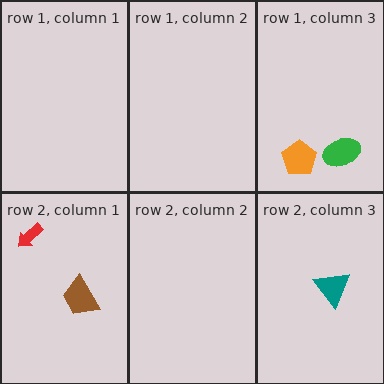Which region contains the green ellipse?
The row 1, column 3 region.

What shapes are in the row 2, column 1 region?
The red arrow, the brown trapezoid.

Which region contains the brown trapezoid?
The row 2, column 1 region.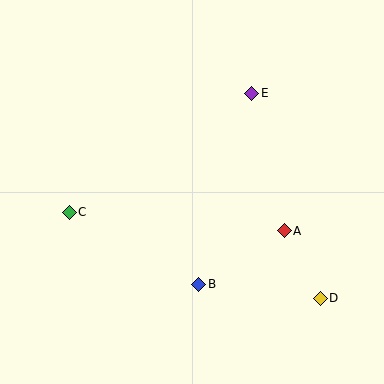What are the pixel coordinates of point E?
Point E is at (252, 93).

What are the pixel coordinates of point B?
Point B is at (199, 284).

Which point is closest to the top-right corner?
Point E is closest to the top-right corner.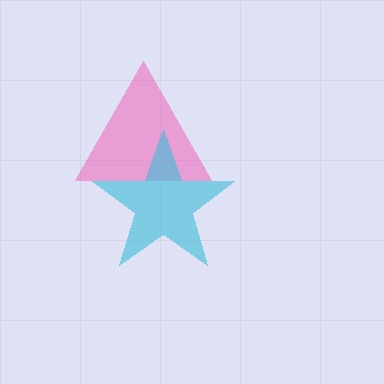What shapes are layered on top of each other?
The layered shapes are: a pink triangle, a cyan star.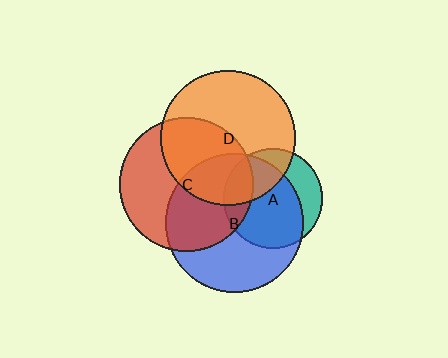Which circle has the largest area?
Circle B (blue).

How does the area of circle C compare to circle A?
Approximately 1.8 times.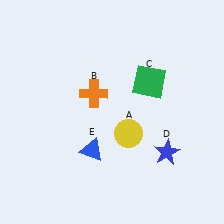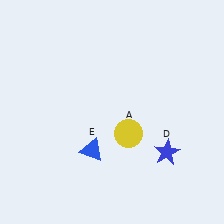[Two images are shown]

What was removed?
The green square (C), the orange cross (B) were removed in Image 2.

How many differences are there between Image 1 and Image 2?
There are 2 differences between the two images.